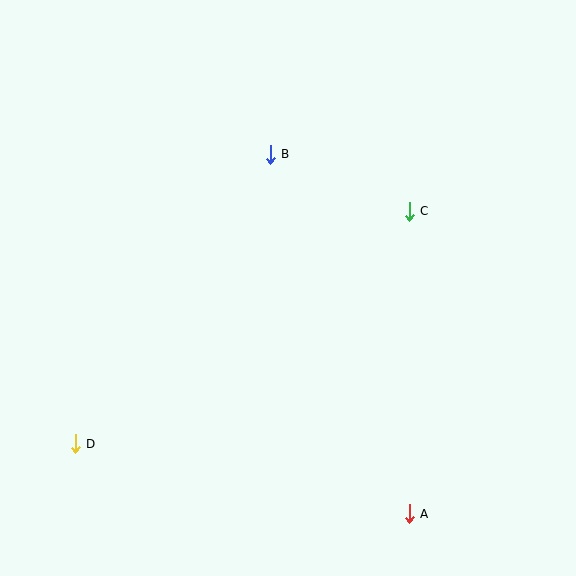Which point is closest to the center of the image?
Point B at (270, 155) is closest to the center.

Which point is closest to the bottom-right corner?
Point A is closest to the bottom-right corner.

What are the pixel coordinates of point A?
Point A is at (409, 514).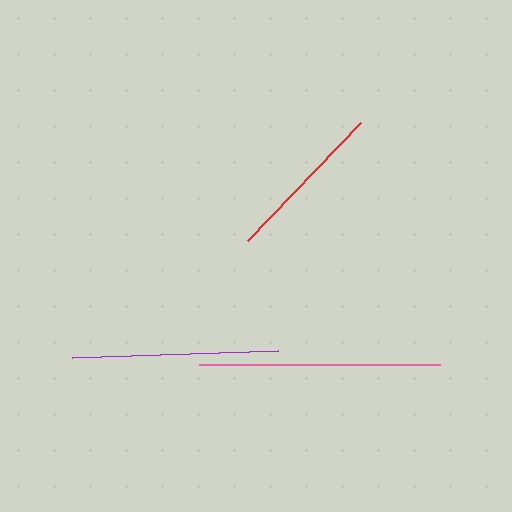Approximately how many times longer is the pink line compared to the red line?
The pink line is approximately 1.5 times the length of the red line.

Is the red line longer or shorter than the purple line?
The purple line is longer than the red line.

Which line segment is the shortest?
The red line is the shortest at approximately 164 pixels.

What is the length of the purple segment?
The purple segment is approximately 206 pixels long.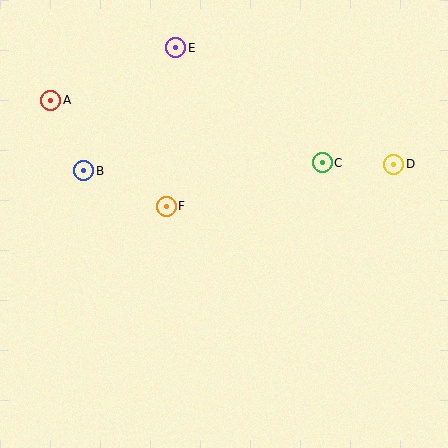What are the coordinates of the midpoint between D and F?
The midpoint between D and F is at (280, 185).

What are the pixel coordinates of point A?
Point A is at (51, 100).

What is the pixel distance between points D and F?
The distance between D and F is 231 pixels.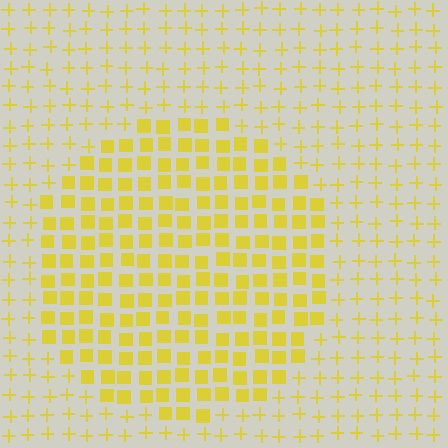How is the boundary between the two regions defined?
The boundary is defined by a change in element shape: squares inside vs. plus signs outside. All elements share the same color and spacing.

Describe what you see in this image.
The image is filled with small yellow elements arranged in a uniform grid. A circle-shaped region contains squares, while the surrounding area contains plus signs. The boundary is defined purely by the change in element shape.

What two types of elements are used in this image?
The image uses squares inside the circle region and plus signs outside it.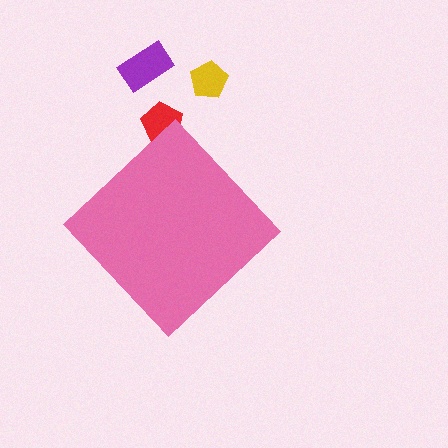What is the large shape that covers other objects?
A pink diamond.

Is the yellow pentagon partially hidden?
No, the yellow pentagon is fully visible.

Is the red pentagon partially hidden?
Yes, the red pentagon is partially hidden behind the pink diamond.